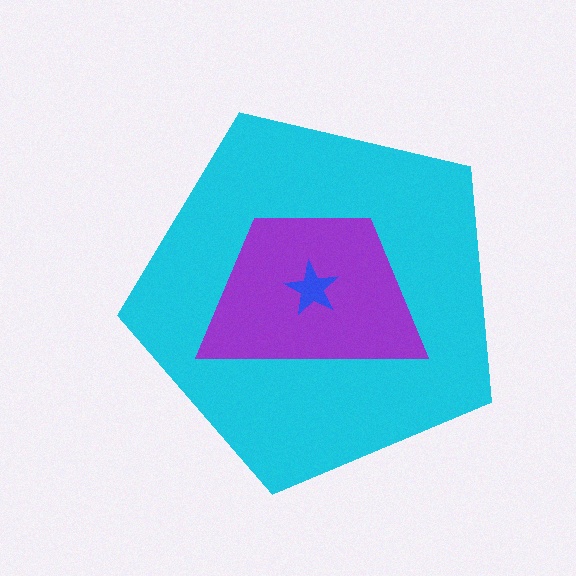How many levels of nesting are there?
3.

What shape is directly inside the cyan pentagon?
The purple trapezoid.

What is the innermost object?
The blue star.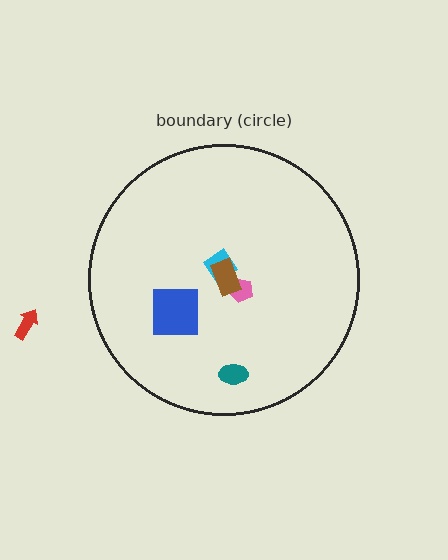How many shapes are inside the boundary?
5 inside, 1 outside.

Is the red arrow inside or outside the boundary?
Outside.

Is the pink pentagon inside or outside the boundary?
Inside.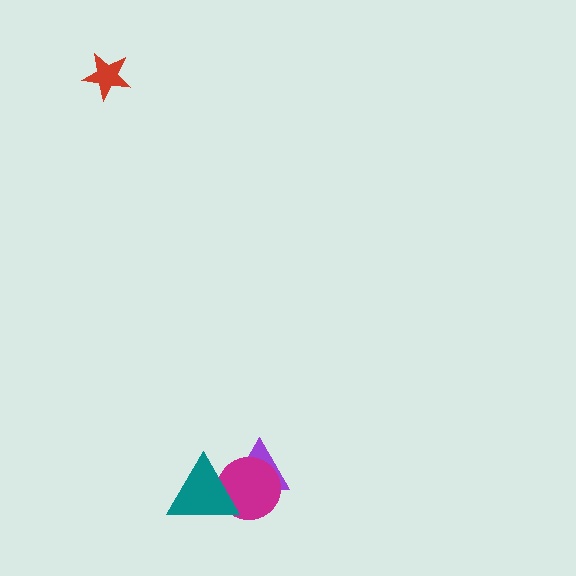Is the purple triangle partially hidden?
Yes, it is partially covered by another shape.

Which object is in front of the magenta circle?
The teal triangle is in front of the magenta circle.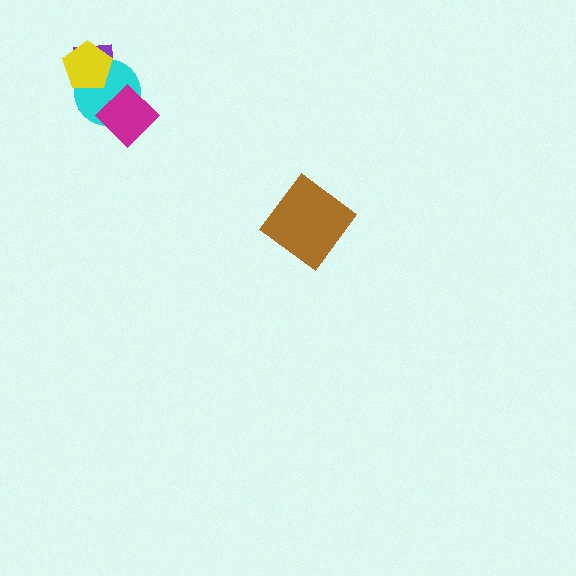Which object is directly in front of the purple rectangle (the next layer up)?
The cyan circle is directly in front of the purple rectangle.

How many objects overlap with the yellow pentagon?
2 objects overlap with the yellow pentagon.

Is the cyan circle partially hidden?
Yes, it is partially covered by another shape.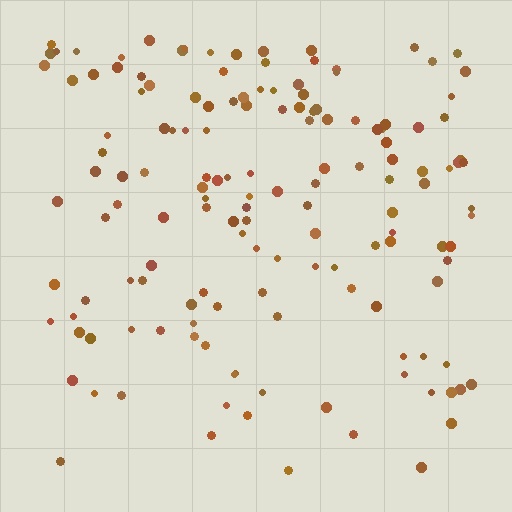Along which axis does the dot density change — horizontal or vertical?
Vertical.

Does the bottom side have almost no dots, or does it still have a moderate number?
Still a moderate number, just noticeably fewer than the top.